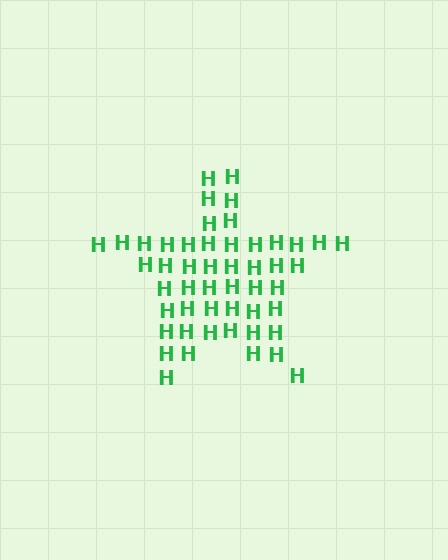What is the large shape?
The large shape is a star.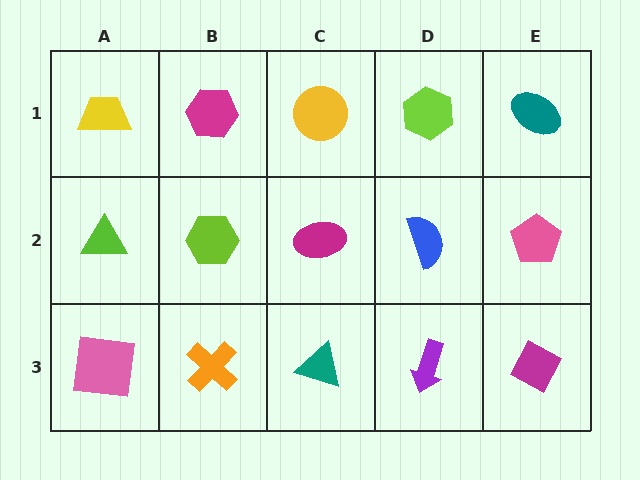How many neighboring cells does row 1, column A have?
2.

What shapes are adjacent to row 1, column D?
A blue semicircle (row 2, column D), a yellow circle (row 1, column C), a teal ellipse (row 1, column E).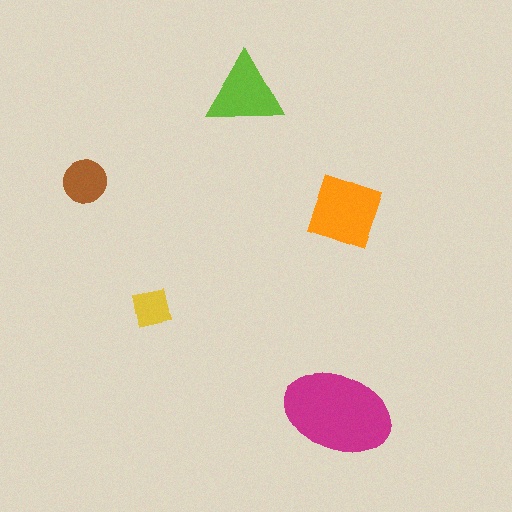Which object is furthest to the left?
The brown circle is leftmost.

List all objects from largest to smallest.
The magenta ellipse, the orange diamond, the lime triangle, the brown circle, the yellow square.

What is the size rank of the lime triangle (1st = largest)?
3rd.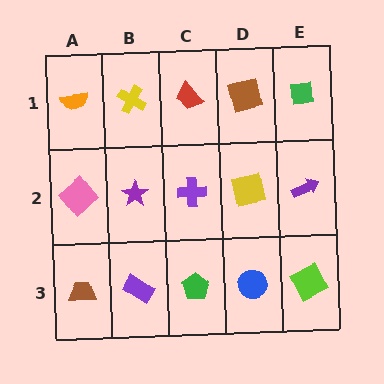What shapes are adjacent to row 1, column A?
A pink diamond (row 2, column A), a yellow cross (row 1, column B).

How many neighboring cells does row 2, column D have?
4.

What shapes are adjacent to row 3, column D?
A yellow square (row 2, column D), a green pentagon (row 3, column C), a lime square (row 3, column E).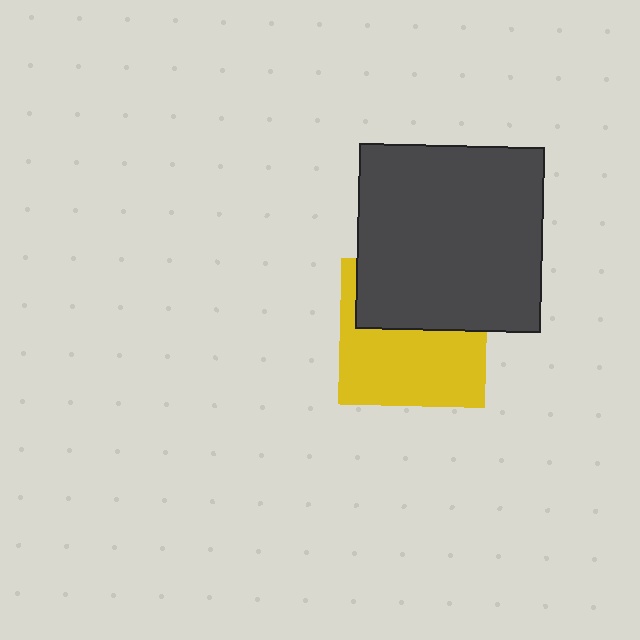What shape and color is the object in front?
The object in front is a dark gray square.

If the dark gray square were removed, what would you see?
You would see the complete yellow square.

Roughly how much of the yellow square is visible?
About half of it is visible (roughly 57%).